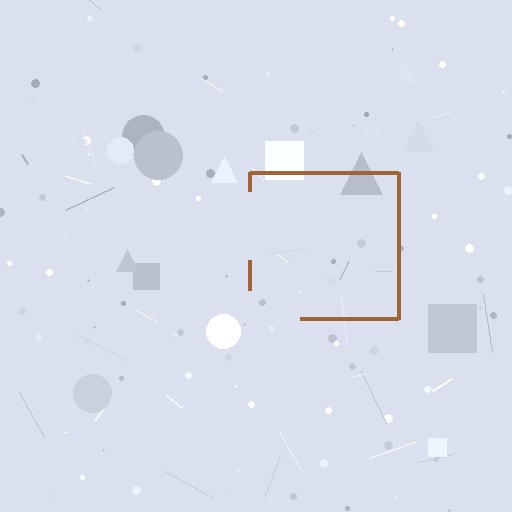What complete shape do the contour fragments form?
The contour fragments form a square.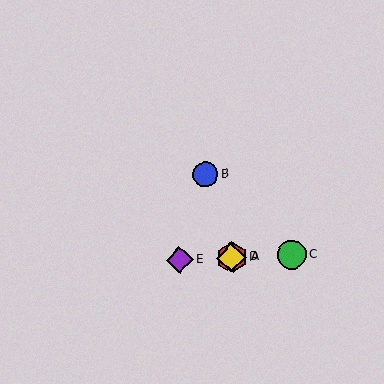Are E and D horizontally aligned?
Yes, both are at y≈260.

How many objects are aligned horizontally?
4 objects (A, C, D, E) are aligned horizontally.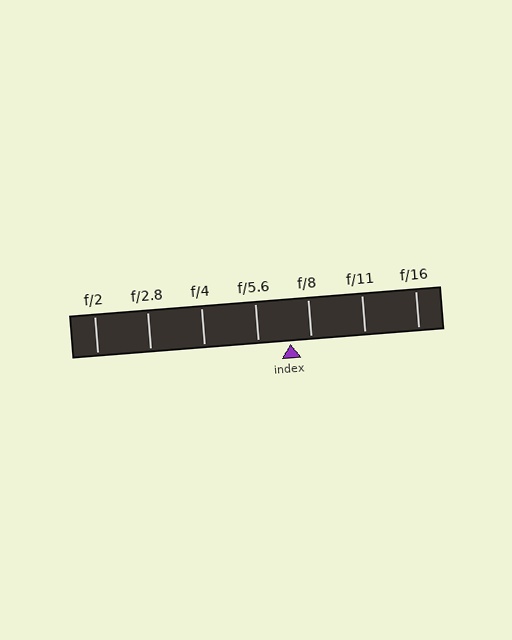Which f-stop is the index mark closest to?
The index mark is closest to f/8.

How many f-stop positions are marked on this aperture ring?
There are 7 f-stop positions marked.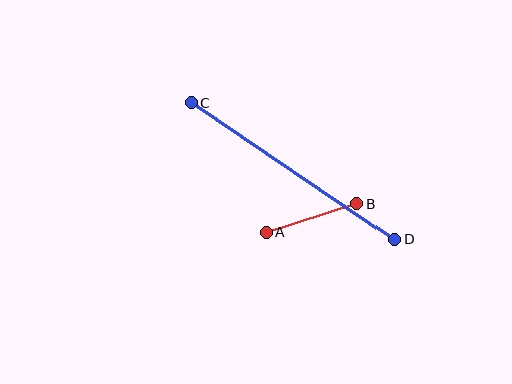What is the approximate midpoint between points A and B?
The midpoint is at approximately (312, 218) pixels.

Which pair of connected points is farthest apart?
Points C and D are farthest apart.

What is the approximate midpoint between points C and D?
The midpoint is at approximately (293, 171) pixels.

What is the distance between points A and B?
The distance is approximately 95 pixels.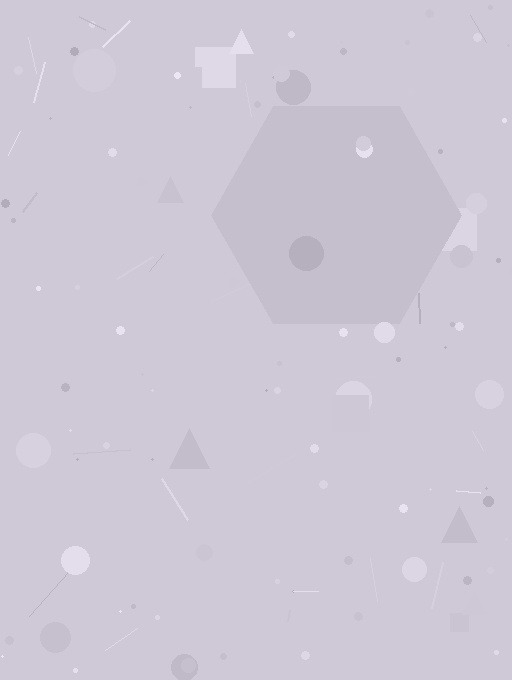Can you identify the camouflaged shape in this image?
The camouflaged shape is a hexagon.